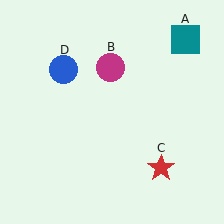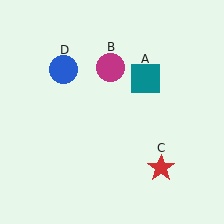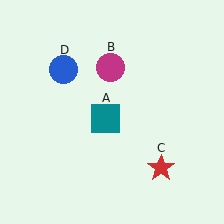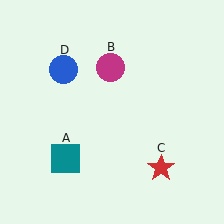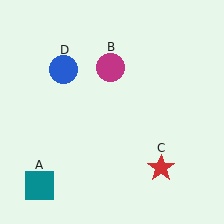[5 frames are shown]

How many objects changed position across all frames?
1 object changed position: teal square (object A).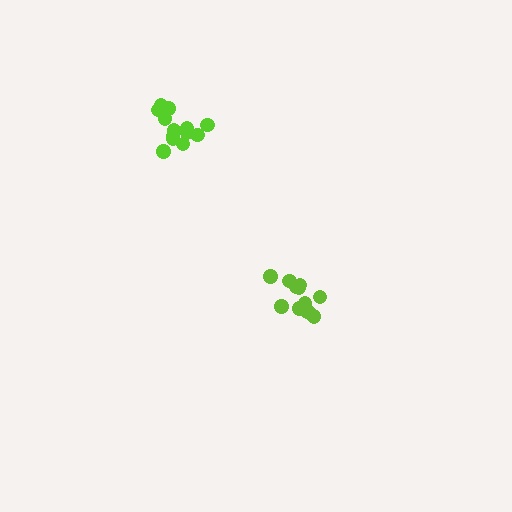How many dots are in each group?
Group 1: 12 dots, Group 2: 13 dots (25 total).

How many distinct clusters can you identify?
There are 2 distinct clusters.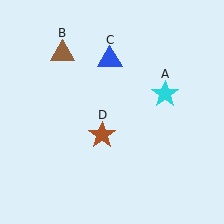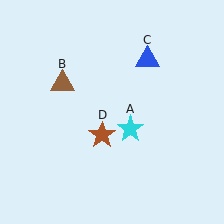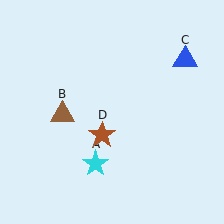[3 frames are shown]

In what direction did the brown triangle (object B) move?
The brown triangle (object B) moved down.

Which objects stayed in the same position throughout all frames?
Brown star (object D) remained stationary.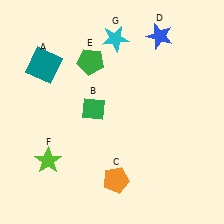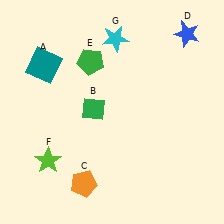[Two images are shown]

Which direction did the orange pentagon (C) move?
The orange pentagon (C) moved left.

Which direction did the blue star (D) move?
The blue star (D) moved right.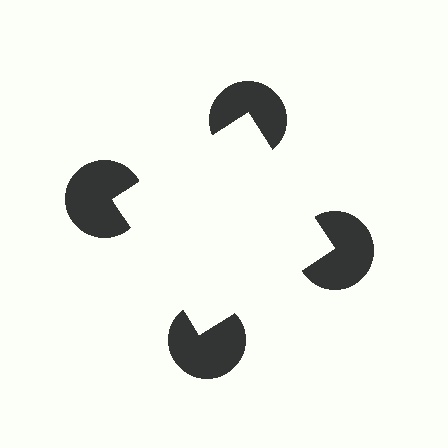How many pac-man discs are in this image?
There are 4 — one at each vertex of the illusory square.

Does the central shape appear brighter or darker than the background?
It typically appears slightly brighter than the background, even though no actual brightness change is drawn.